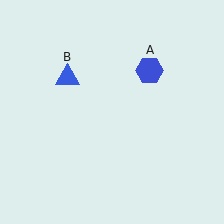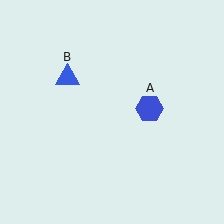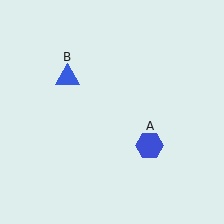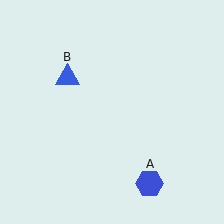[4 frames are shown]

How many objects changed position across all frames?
1 object changed position: blue hexagon (object A).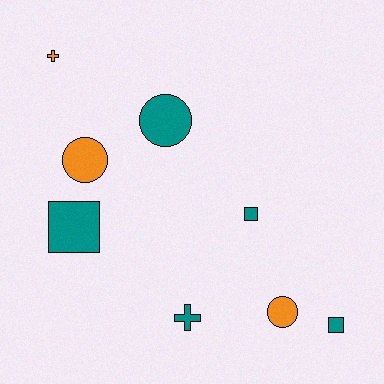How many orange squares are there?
There are no orange squares.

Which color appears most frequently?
Teal, with 5 objects.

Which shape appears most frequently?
Square, with 3 objects.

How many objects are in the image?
There are 8 objects.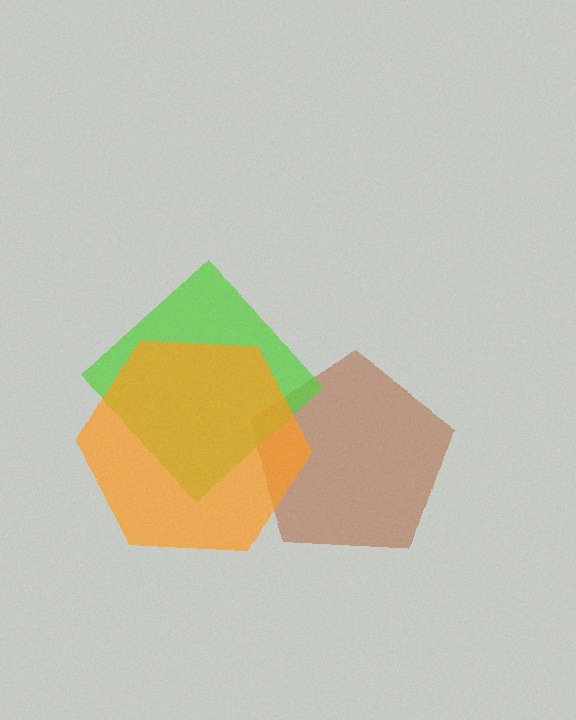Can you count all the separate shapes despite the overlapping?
Yes, there are 3 separate shapes.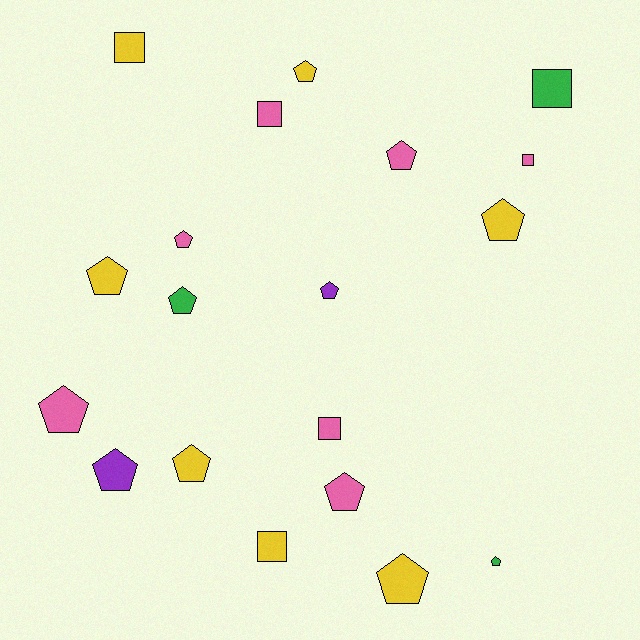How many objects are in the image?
There are 19 objects.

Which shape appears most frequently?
Pentagon, with 13 objects.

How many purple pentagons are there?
There are 2 purple pentagons.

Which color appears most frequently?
Yellow, with 7 objects.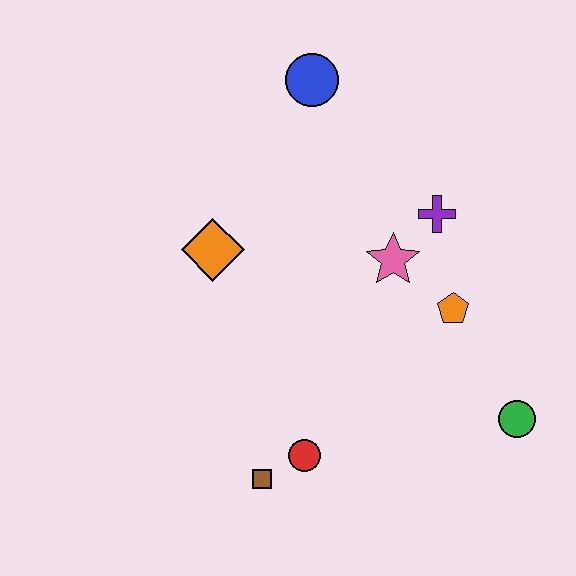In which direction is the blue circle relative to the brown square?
The blue circle is above the brown square.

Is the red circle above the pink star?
No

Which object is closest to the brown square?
The red circle is closest to the brown square.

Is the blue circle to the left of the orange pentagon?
Yes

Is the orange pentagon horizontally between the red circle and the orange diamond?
No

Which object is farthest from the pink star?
The brown square is farthest from the pink star.